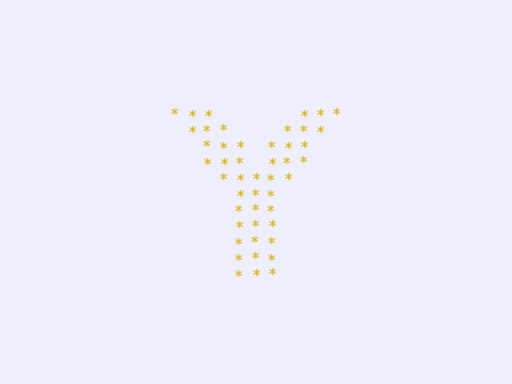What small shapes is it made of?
It is made of small asterisks.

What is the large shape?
The large shape is the letter Y.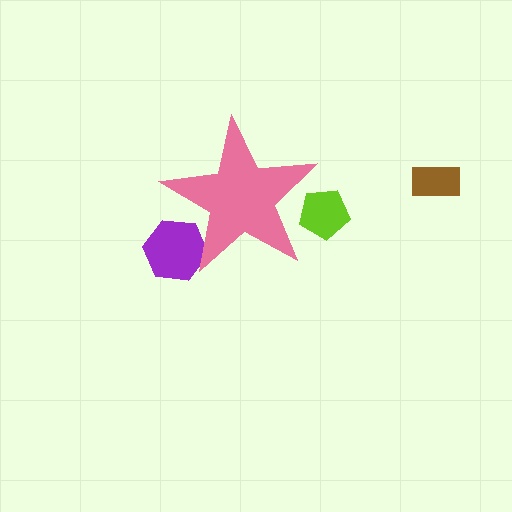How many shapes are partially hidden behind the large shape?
2 shapes are partially hidden.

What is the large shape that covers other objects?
A pink star.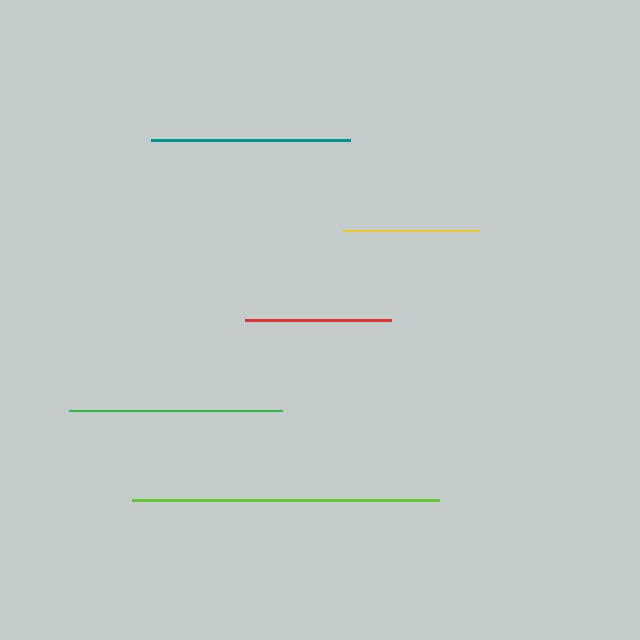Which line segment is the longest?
The lime line is the longest at approximately 307 pixels.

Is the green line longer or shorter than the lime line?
The lime line is longer than the green line.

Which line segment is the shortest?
The yellow line is the shortest at approximately 136 pixels.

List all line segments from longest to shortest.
From longest to shortest: lime, green, teal, red, yellow.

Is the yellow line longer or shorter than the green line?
The green line is longer than the yellow line.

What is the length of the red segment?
The red segment is approximately 146 pixels long.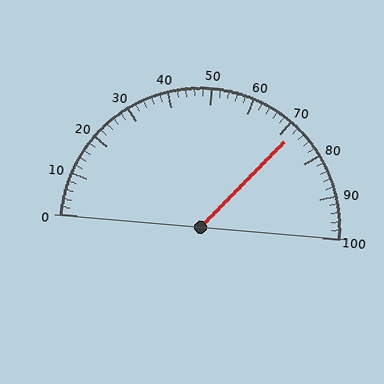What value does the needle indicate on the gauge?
The needle indicates approximately 72.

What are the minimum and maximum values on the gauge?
The gauge ranges from 0 to 100.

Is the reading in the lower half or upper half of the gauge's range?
The reading is in the upper half of the range (0 to 100).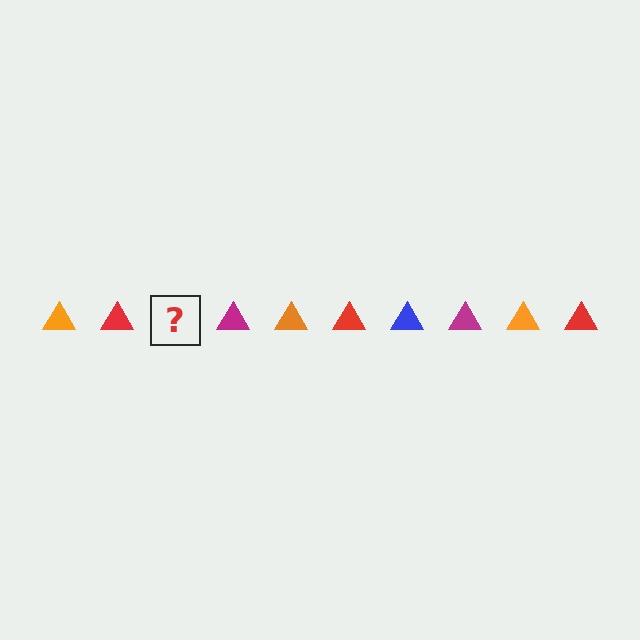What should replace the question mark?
The question mark should be replaced with a blue triangle.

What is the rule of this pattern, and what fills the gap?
The rule is that the pattern cycles through orange, red, blue, magenta triangles. The gap should be filled with a blue triangle.